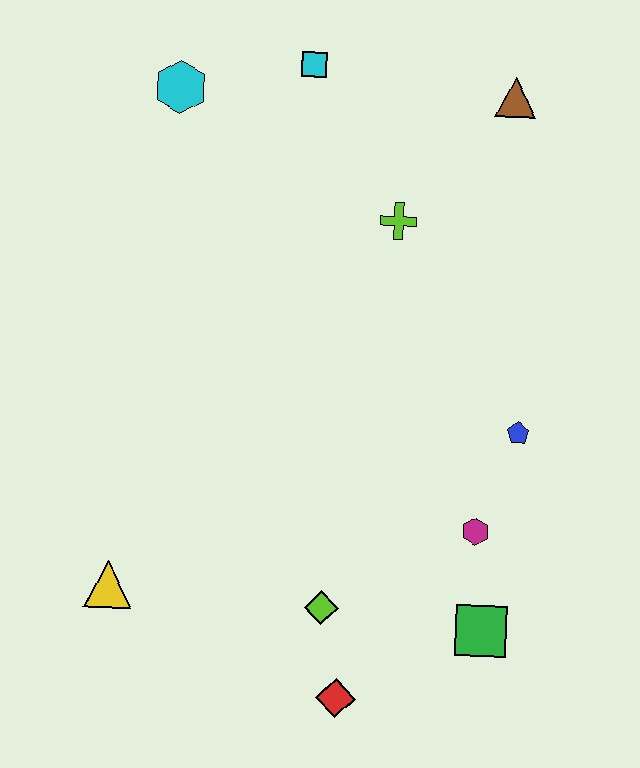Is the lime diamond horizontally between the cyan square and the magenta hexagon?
Yes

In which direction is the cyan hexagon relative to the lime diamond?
The cyan hexagon is above the lime diamond.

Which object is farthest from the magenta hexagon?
The cyan hexagon is farthest from the magenta hexagon.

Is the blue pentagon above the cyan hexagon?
No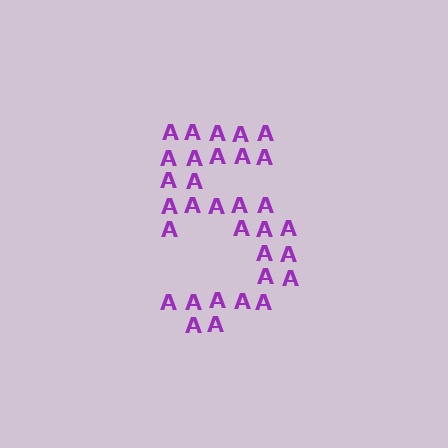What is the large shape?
The large shape is the digit 5.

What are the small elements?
The small elements are letter A's.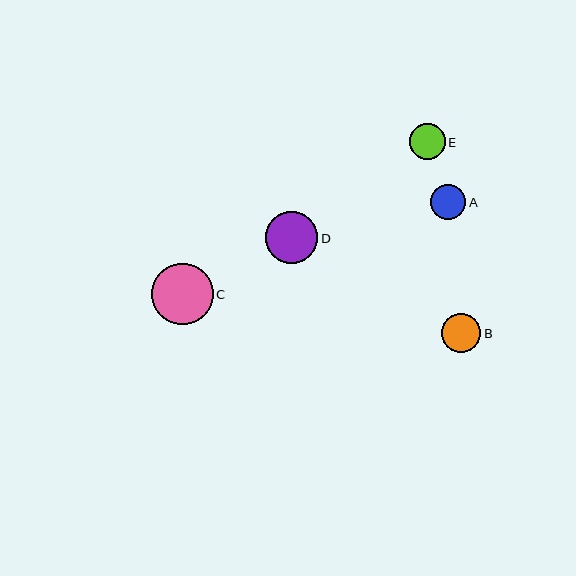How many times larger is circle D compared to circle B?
Circle D is approximately 1.3 times the size of circle B.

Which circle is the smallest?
Circle A is the smallest with a size of approximately 36 pixels.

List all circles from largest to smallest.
From largest to smallest: C, D, B, E, A.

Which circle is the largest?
Circle C is the largest with a size of approximately 61 pixels.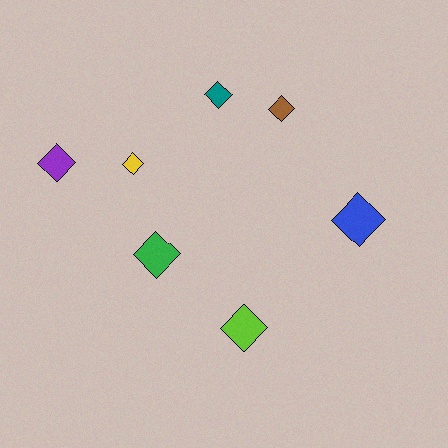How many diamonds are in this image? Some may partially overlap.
There are 7 diamonds.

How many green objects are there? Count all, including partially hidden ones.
There is 1 green object.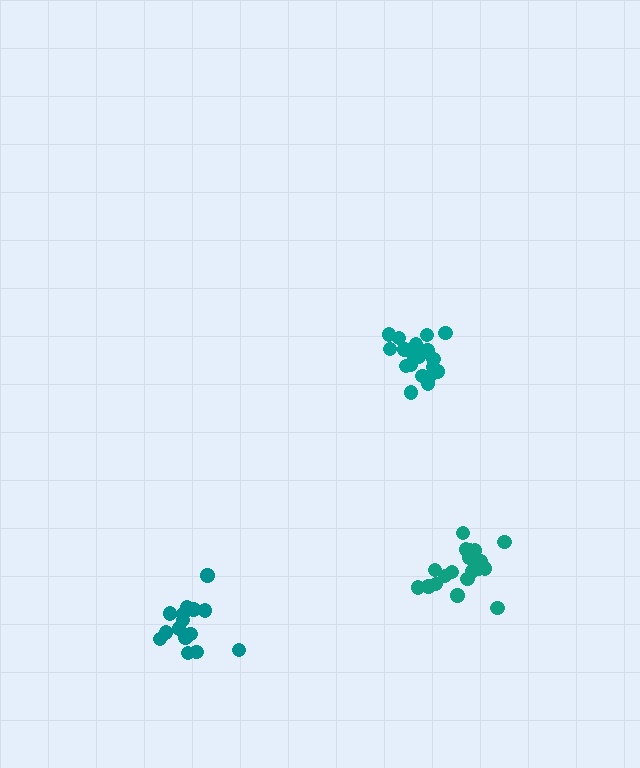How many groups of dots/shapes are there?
There are 3 groups.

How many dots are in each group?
Group 1: 15 dots, Group 2: 19 dots, Group 3: 19 dots (53 total).